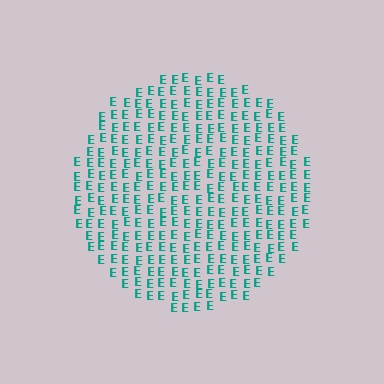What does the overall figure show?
The overall figure shows a circle.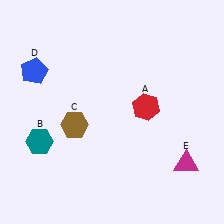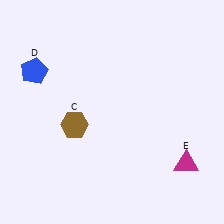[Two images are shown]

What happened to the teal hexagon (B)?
The teal hexagon (B) was removed in Image 2. It was in the bottom-left area of Image 1.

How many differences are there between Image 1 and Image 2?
There are 2 differences between the two images.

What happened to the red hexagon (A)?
The red hexagon (A) was removed in Image 2. It was in the top-right area of Image 1.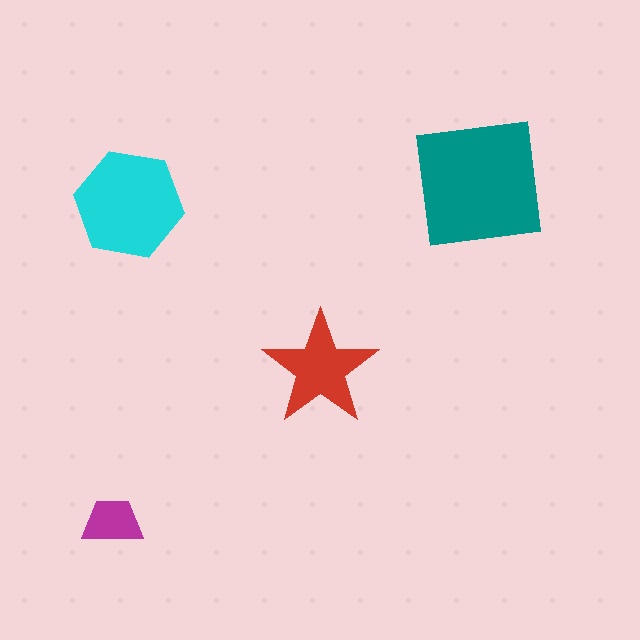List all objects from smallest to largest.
The magenta trapezoid, the red star, the cyan hexagon, the teal square.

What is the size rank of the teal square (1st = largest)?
1st.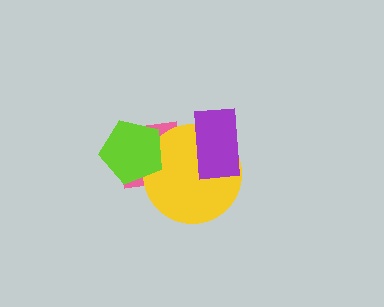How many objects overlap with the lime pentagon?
2 objects overlap with the lime pentagon.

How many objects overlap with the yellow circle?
3 objects overlap with the yellow circle.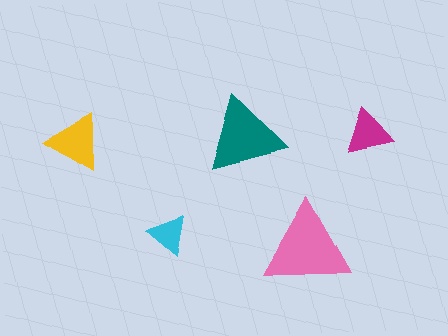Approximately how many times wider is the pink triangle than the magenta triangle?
About 2 times wider.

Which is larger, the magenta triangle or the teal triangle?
The teal one.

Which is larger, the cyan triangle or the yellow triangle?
The yellow one.